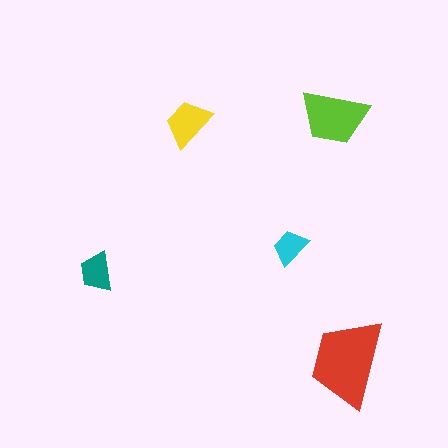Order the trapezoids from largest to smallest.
the red one, the lime one, the yellow one, the teal one, the cyan one.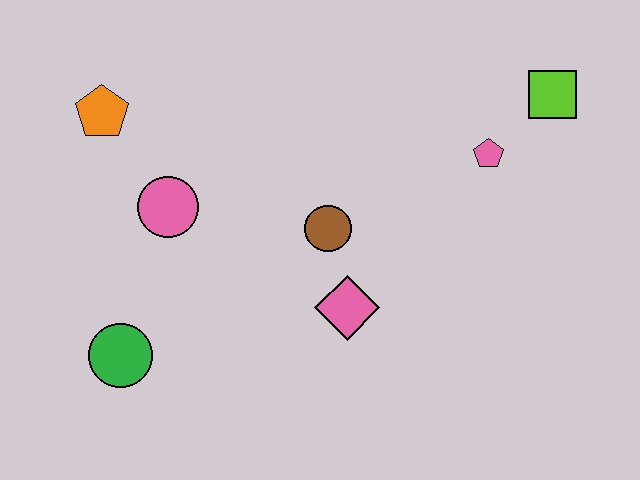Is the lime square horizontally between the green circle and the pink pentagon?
No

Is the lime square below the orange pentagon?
No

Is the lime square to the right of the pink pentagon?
Yes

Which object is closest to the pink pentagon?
The lime square is closest to the pink pentagon.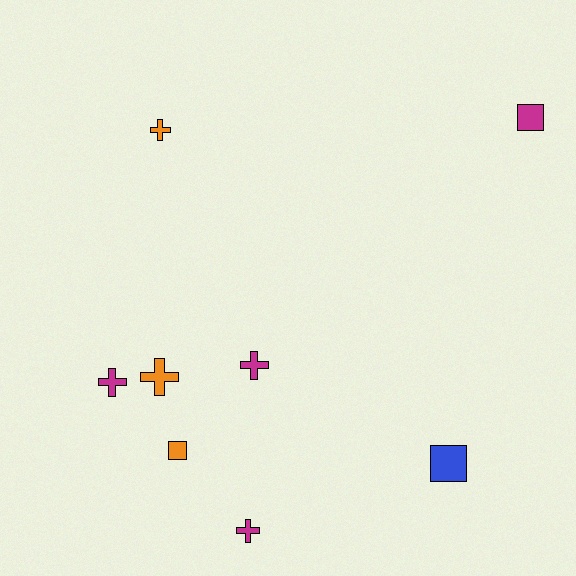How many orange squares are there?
There is 1 orange square.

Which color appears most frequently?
Magenta, with 4 objects.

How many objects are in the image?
There are 8 objects.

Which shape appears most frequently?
Cross, with 5 objects.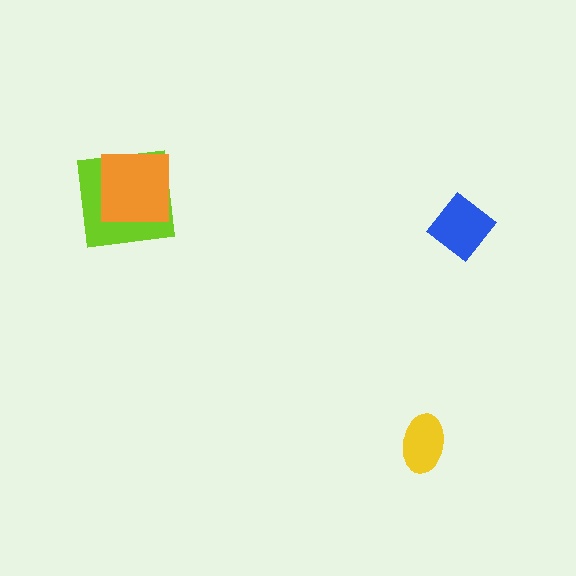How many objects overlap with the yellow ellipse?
0 objects overlap with the yellow ellipse.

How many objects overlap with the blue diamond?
0 objects overlap with the blue diamond.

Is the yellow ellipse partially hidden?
No, no other shape covers it.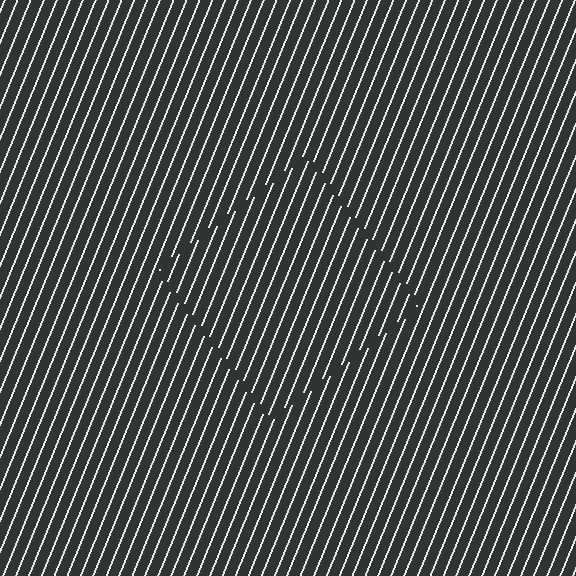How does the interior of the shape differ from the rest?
The interior of the shape contains the same grating, shifted by half a period — the contour is defined by the phase discontinuity where line-ends from the inner and outer gratings abut.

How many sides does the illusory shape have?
4 sides — the line-ends trace a square.